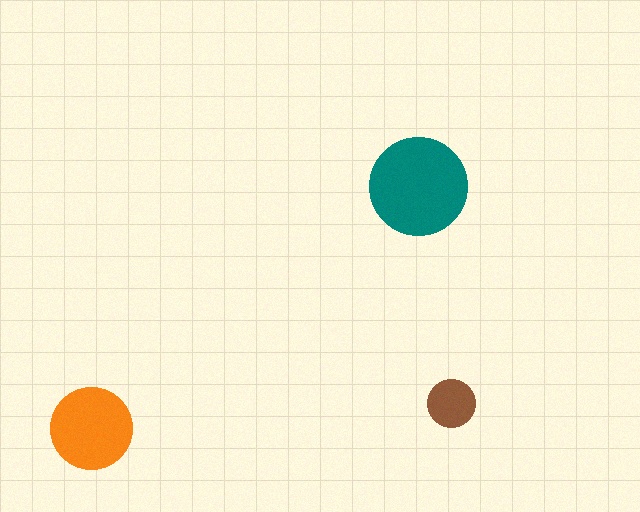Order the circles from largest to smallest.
the teal one, the orange one, the brown one.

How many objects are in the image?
There are 3 objects in the image.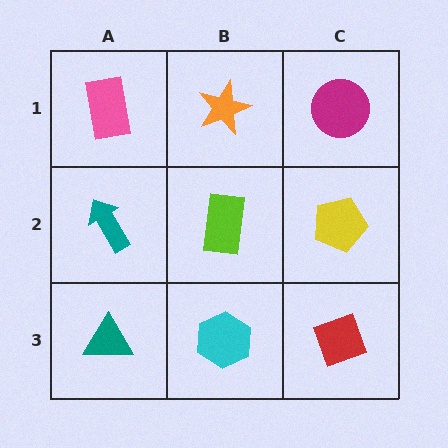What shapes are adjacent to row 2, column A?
A pink rectangle (row 1, column A), a teal triangle (row 3, column A), a lime rectangle (row 2, column B).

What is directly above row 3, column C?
A yellow pentagon.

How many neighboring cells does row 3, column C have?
2.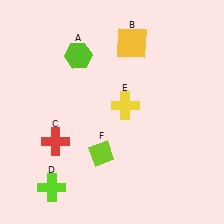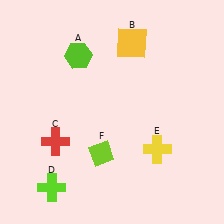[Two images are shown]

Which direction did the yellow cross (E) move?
The yellow cross (E) moved down.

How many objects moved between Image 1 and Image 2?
1 object moved between the two images.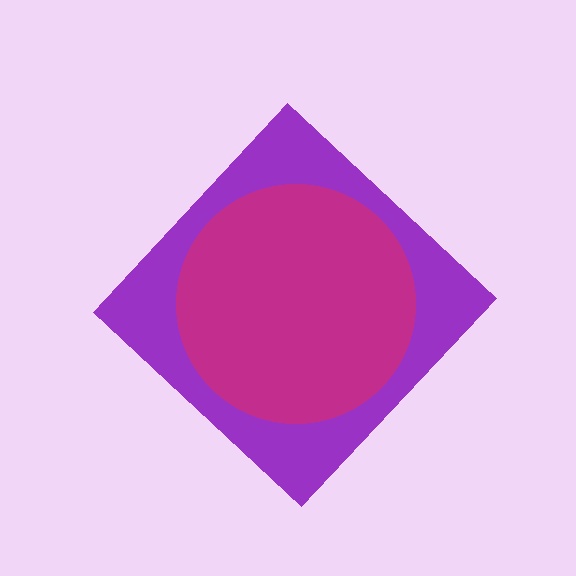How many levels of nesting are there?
2.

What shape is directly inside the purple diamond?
The magenta circle.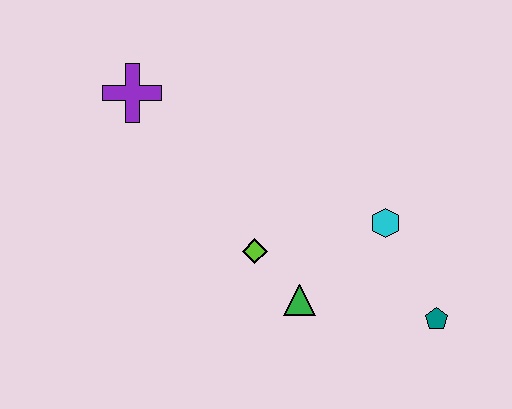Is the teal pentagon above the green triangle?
No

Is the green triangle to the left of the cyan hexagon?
Yes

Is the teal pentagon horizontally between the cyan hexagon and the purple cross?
No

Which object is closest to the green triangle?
The lime diamond is closest to the green triangle.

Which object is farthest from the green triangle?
The purple cross is farthest from the green triangle.